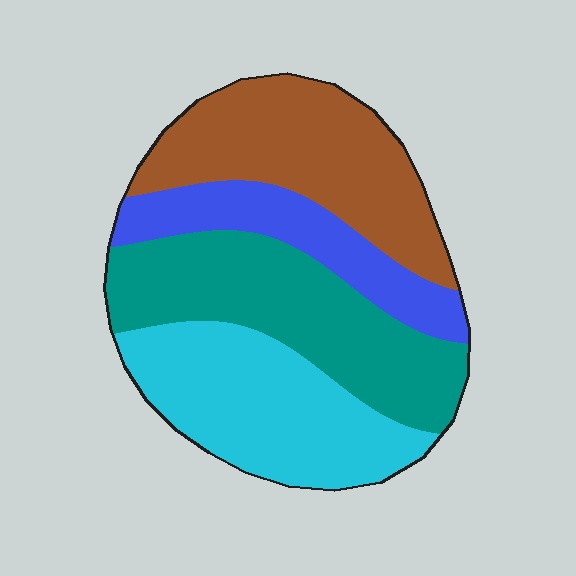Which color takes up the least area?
Blue, at roughly 15%.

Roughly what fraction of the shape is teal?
Teal covers 30% of the shape.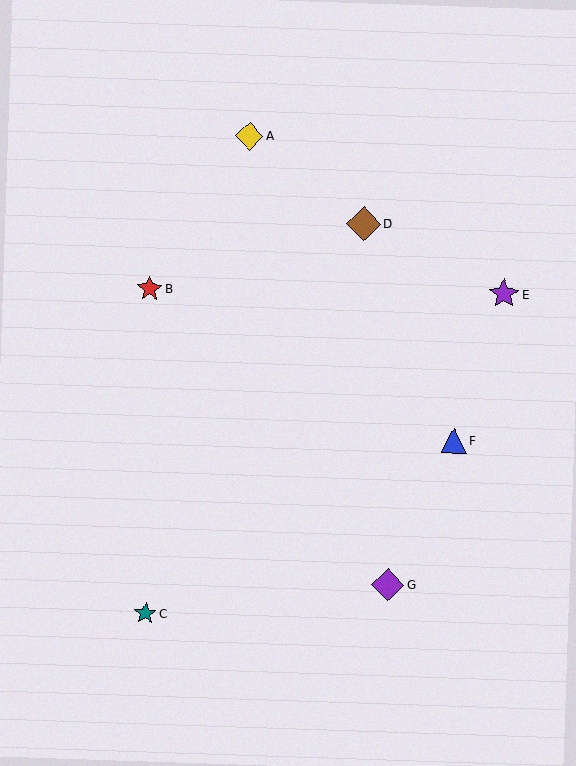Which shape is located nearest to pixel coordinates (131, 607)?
The teal star (labeled C) at (145, 613) is nearest to that location.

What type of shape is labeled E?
Shape E is a purple star.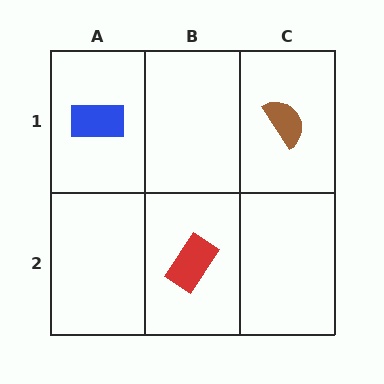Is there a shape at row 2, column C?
No, that cell is empty.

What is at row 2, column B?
A red rectangle.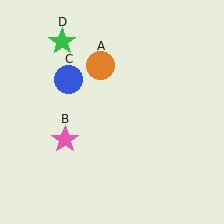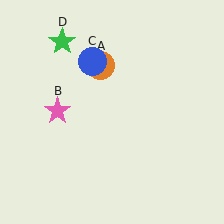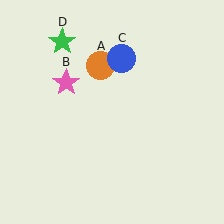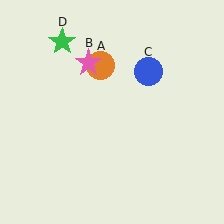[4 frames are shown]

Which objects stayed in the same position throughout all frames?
Orange circle (object A) and green star (object D) remained stationary.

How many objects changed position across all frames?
2 objects changed position: pink star (object B), blue circle (object C).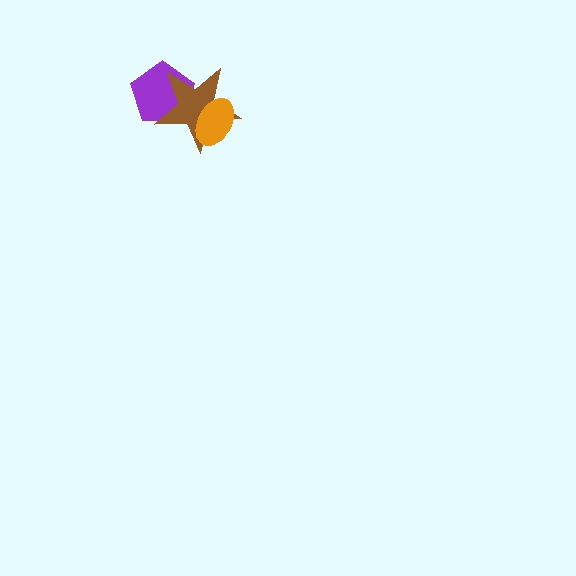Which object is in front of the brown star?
The orange ellipse is in front of the brown star.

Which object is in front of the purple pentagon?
The brown star is in front of the purple pentagon.